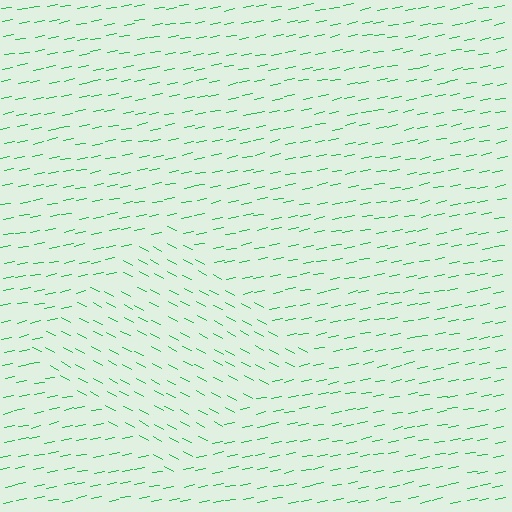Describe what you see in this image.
The image is filled with small green line segments. A diamond region in the image has lines oriented differently from the surrounding lines, creating a visible texture boundary.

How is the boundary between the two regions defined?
The boundary is defined purely by a change in line orientation (approximately 39 degrees difference). All lines are the same color and thickness.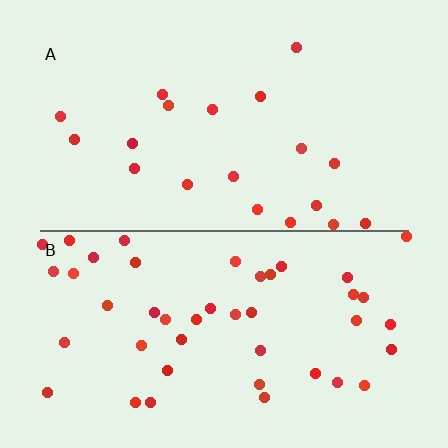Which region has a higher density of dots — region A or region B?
B (the bottom).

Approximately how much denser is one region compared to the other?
Approximately 2.3× — region B over region A.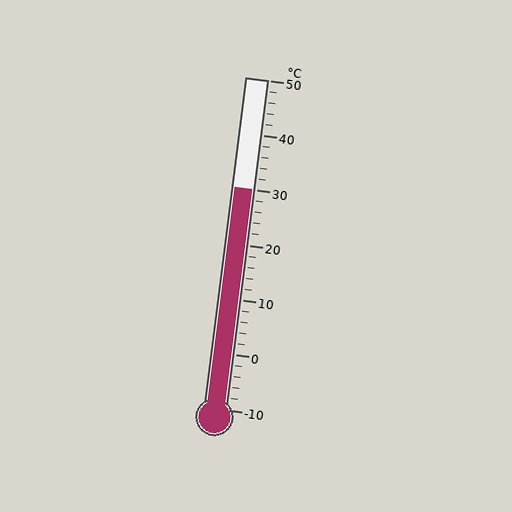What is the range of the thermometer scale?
The thermometer scale ranges from -10°C to 50°C.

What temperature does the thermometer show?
The thermometer shows approximately 30°C.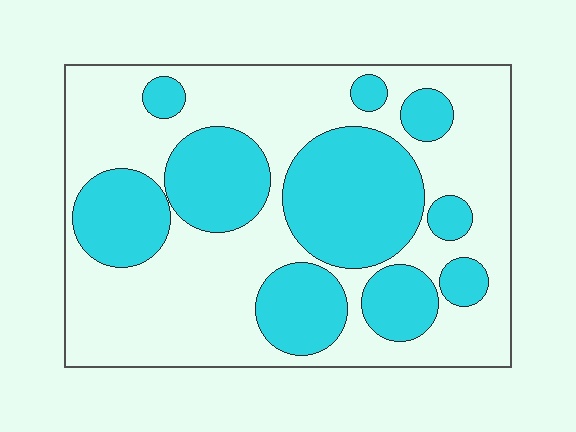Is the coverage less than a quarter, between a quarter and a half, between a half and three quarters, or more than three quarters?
Between a quarter and a half.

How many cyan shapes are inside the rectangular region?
10.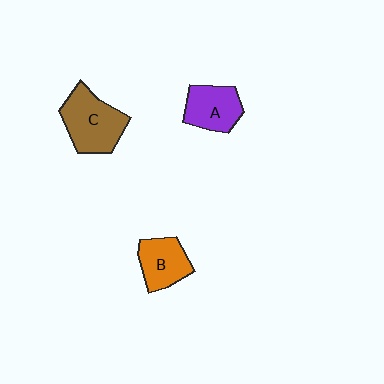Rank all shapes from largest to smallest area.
From largest to smallest: C (brown), A (purple), B (orange).